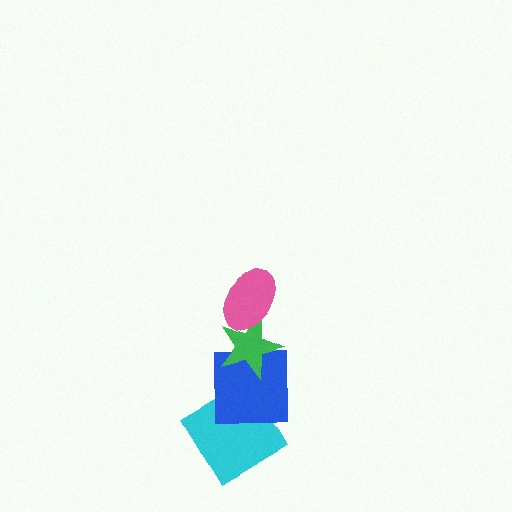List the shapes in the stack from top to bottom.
From top to bottom: the pink ellipse, the green star, the blue square, the cyan diamond.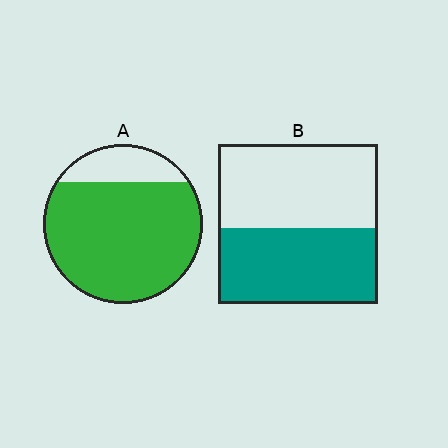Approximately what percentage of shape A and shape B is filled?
A is approximately 80% and B is approximately 50%.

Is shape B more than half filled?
Roughly half.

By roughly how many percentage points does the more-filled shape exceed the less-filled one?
By roughly 35 percentage points (A over B).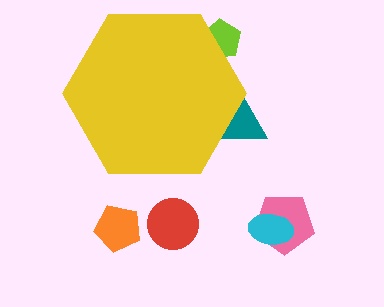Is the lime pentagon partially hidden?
Yes, the lime pentagon is partially hidden behind the yellow hexagon.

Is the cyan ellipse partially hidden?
No, the cyan ellipse is fully visible.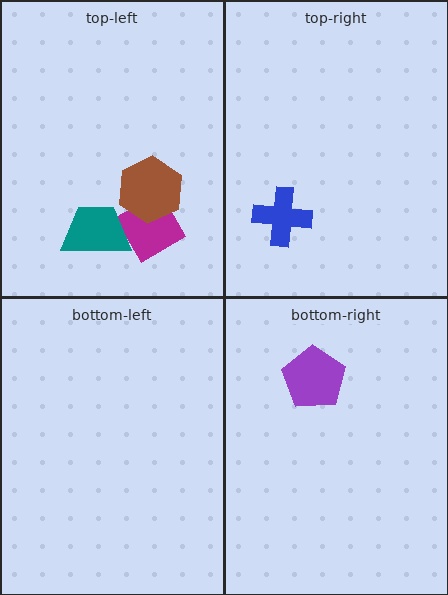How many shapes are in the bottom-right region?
1.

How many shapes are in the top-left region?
3.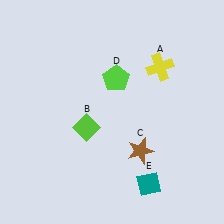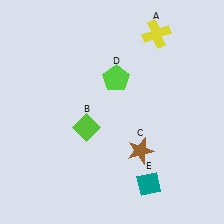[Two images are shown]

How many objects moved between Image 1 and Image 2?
1 object moved between the two images.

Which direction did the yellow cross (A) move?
The yellow cross (A) moved up.